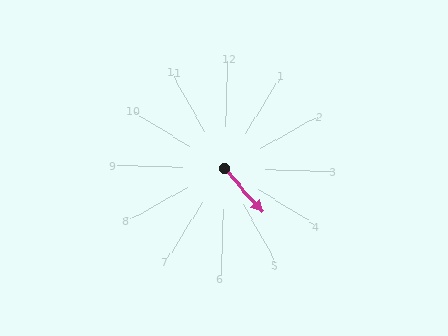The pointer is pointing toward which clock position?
Roughly 5 o'clock.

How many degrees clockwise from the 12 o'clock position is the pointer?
Approximately 137 degrees.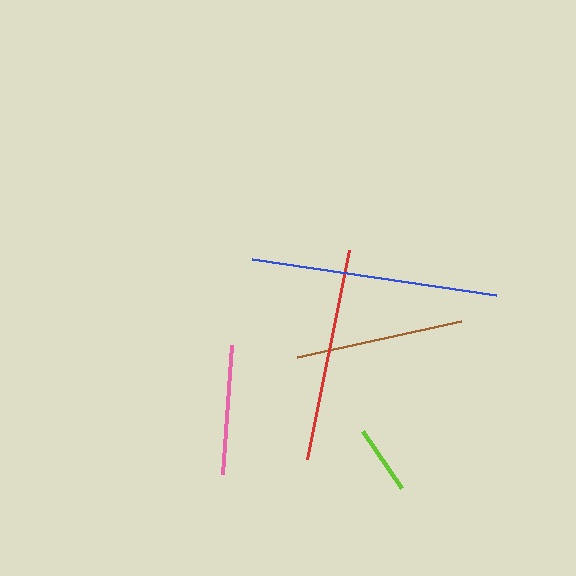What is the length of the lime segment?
The lime segment is approximately 70 pixels long.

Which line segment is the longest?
The blue line is the longest at approximately 247 pixels.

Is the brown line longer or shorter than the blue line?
The blue line is longer than the brown line.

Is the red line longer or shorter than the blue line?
The blue line is longer than the red line.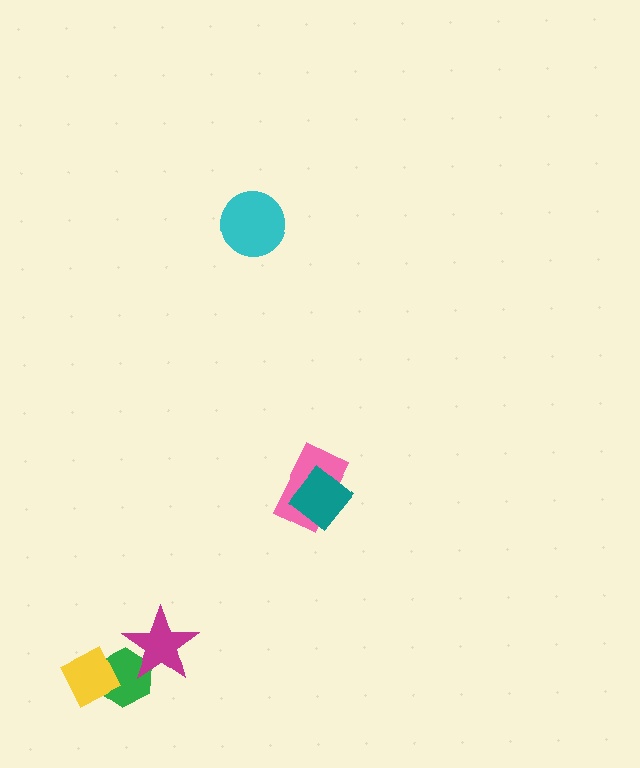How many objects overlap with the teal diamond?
1 object overlaps with the teal diamond.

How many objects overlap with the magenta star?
1 object overlaps with the magenta star.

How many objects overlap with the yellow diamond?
1 object overlaps with the yellow diamond.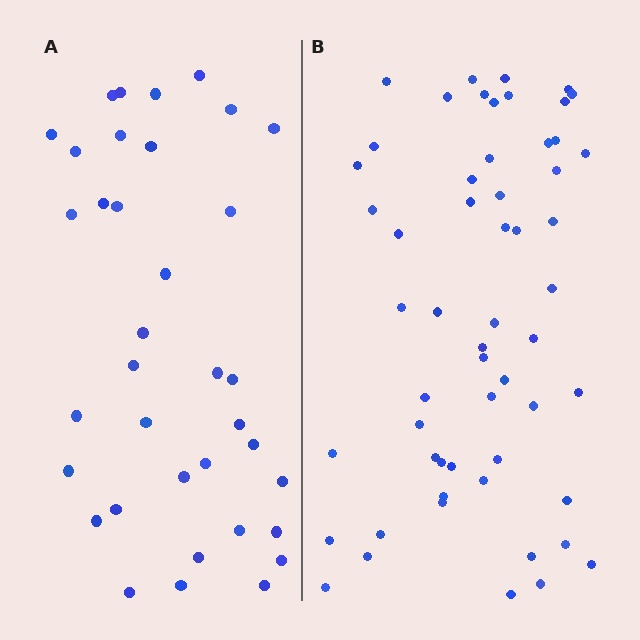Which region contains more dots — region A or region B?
Region B (the right region) has more dots.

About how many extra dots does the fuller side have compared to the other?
Region B has approximately 20 more dots than region A.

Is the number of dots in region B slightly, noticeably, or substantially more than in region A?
Region B has substantially more. The ratio is roughly 1.6 to 1.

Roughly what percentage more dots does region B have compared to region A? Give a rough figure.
About 55% more.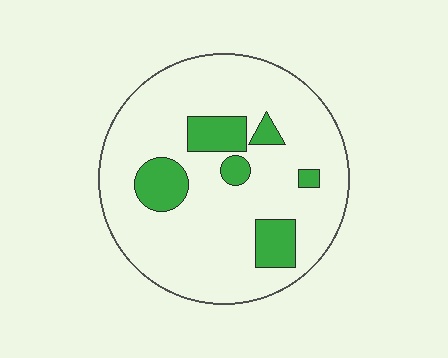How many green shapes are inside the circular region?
6.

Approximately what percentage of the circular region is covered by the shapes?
Approximately 15%.